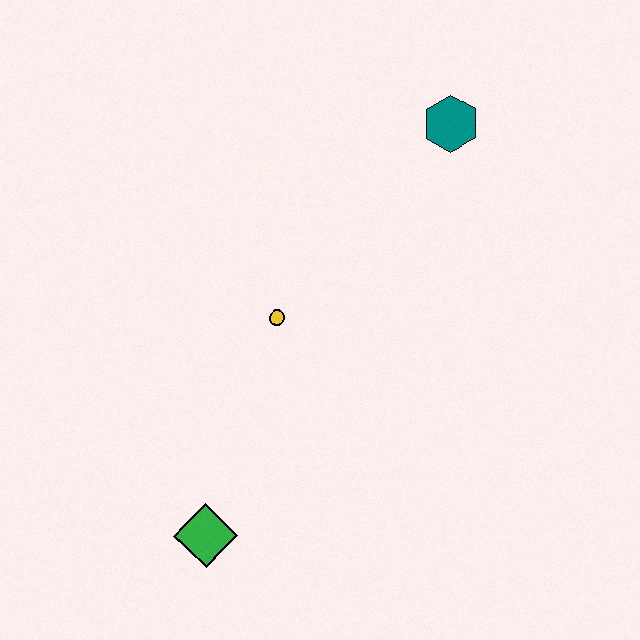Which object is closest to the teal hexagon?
The yellow circle is closest to the teal hexagon.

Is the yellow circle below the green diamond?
No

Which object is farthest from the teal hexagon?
The green diamond is farthest from the teal hexagon.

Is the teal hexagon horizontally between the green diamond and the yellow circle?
No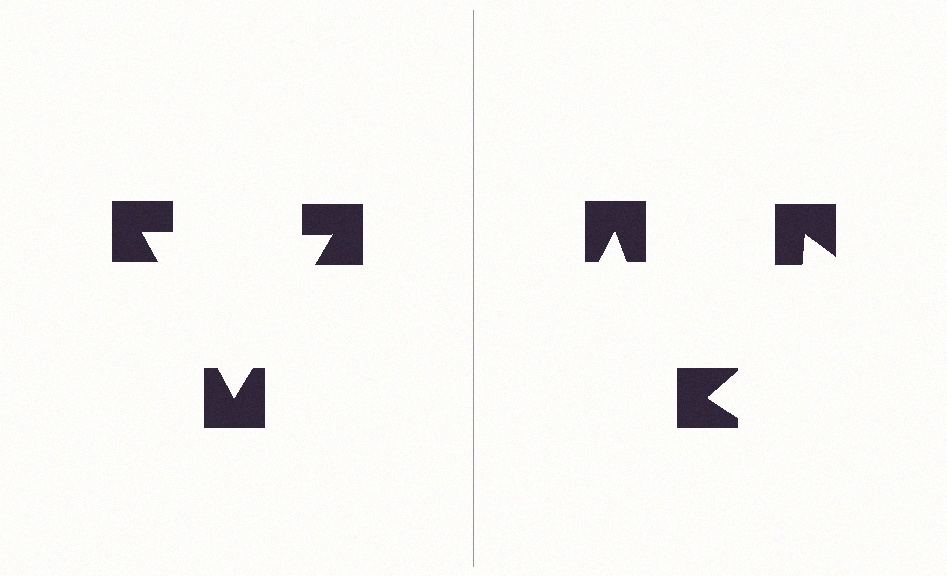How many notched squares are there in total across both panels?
6 — 3 on each side.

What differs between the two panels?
The notched squares are positioned identically on both sides; only the wedge orientations differ. On the left they align to a triangle; on the right they are misaligned.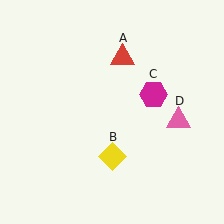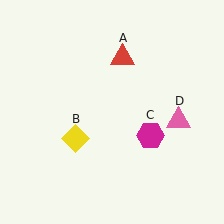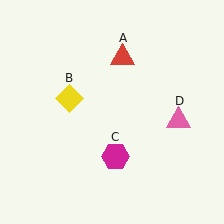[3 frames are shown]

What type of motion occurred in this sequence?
The yellow diamond (object B), magenta hexagon (object C) rotated clockwise around the center of the scene.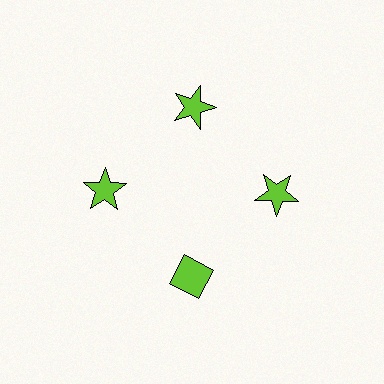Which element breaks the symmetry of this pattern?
The lime diamond at roughly the 6 o'clock position breaks the symmetry. All other shapes are lime stars.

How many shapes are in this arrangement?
There are 4 shapes arranged in a ring pattern.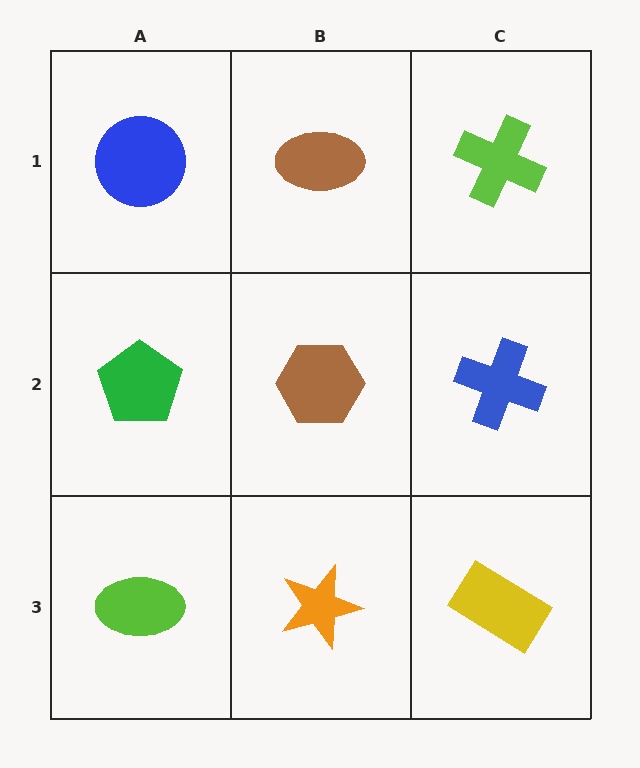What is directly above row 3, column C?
A blue cross.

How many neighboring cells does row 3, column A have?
2.